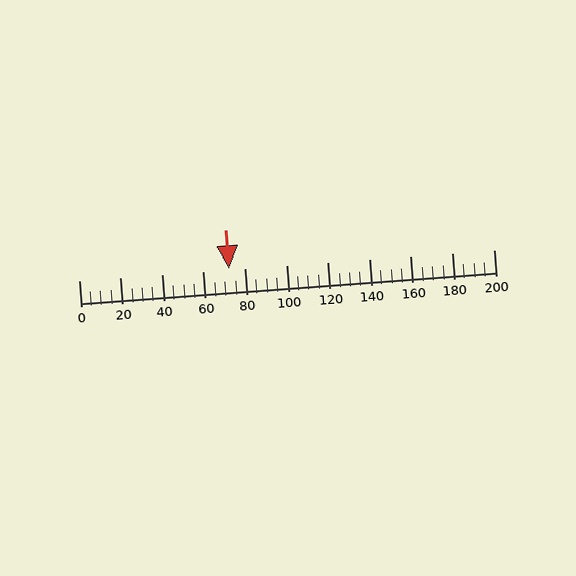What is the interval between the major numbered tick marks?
The major tick marks are spaced 20 units apart.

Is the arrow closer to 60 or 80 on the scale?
The arrow is closer to 80.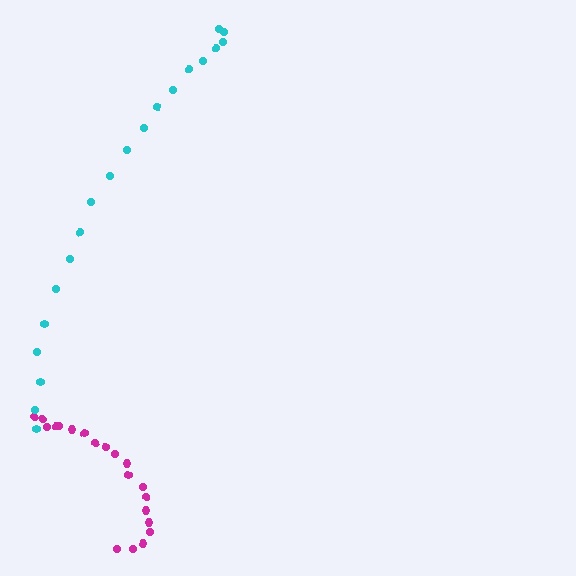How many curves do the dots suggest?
There are 2 distinct paths.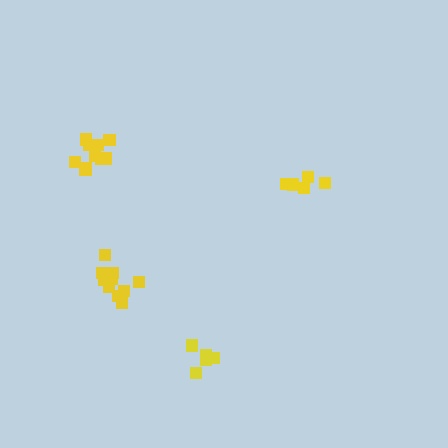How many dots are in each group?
Group 1: 5 dots, Group 2: 10 dots, Group 3: 11 dots, Group 4: 5 dots (31 total).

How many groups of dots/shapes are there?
There are 4 groups.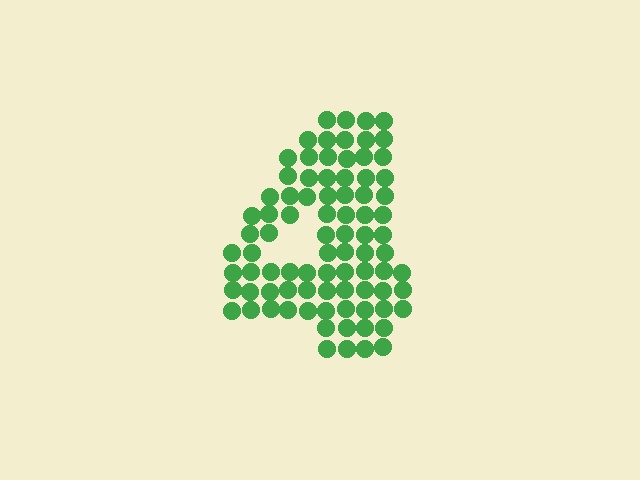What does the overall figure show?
The overall figure shows the digit 4.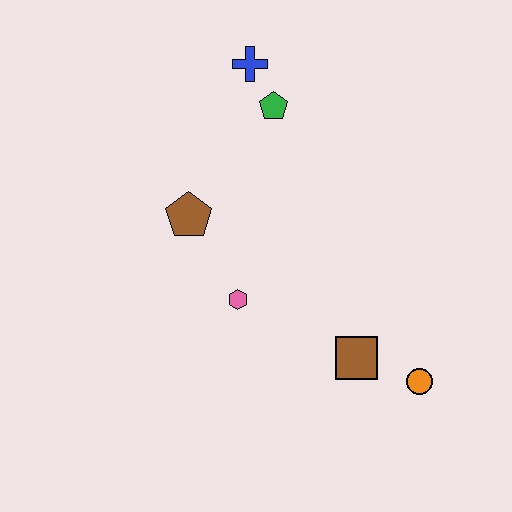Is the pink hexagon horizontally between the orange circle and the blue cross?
No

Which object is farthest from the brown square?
The blue cross is farthest from the brown square.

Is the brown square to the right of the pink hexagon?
Yes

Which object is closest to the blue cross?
The green pentagon is closest to the blue cross.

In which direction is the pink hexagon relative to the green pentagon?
The pink hexagon is below the green pentagon.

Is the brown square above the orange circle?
Yes